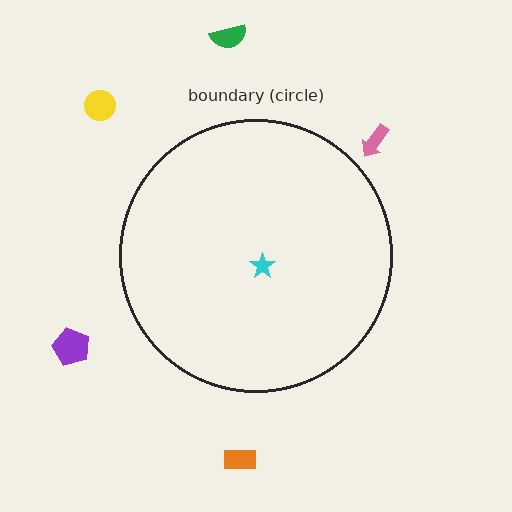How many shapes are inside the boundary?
1 inside, 5 outside.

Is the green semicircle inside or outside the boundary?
Outside.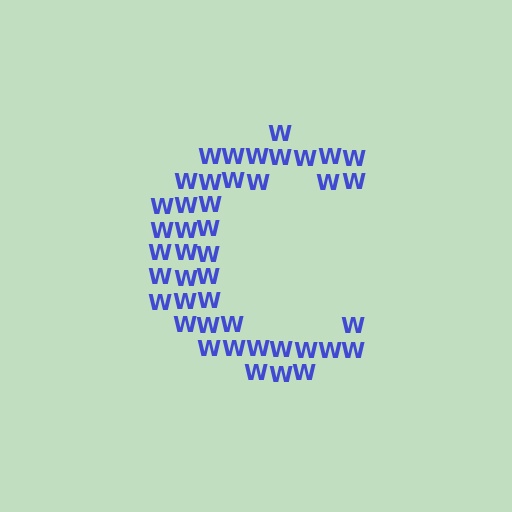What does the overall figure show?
The overall figure shows the letter C.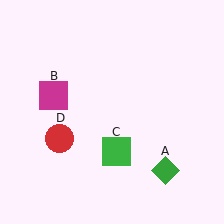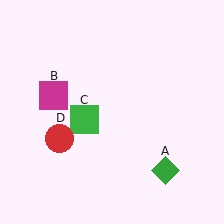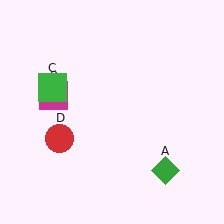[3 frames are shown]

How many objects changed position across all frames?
1 object changed position: green square (object C).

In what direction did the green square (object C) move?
The green square (object C) moved up and to the left.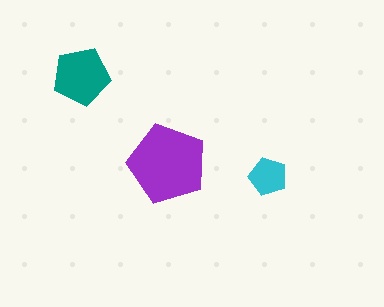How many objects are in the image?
There are 3 objects in the image.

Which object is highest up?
The teal pentagon is topmost.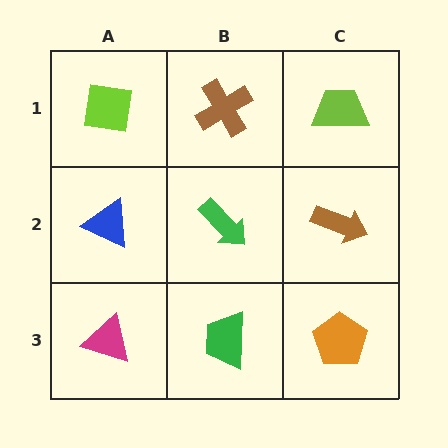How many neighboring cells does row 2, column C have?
3.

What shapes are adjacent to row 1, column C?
A brown arrow (row 2, column C), a brown cross (row 1, column B).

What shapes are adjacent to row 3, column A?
A blue triangle (row 2, column A), a green trapezoid (row 3, column B).